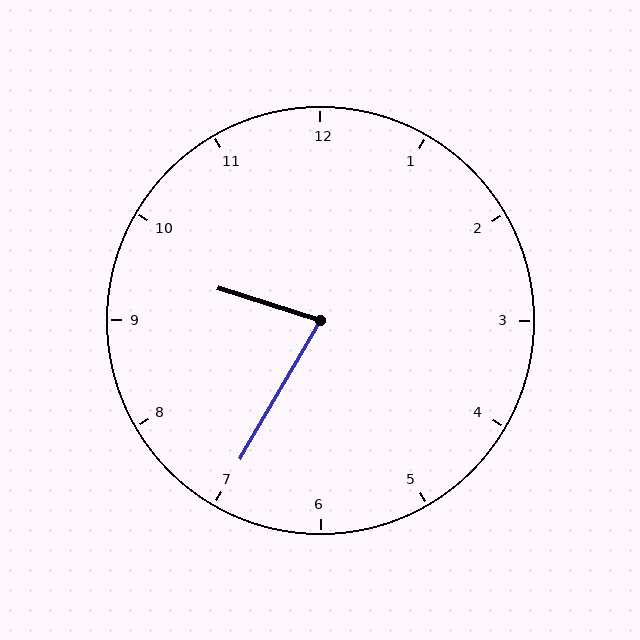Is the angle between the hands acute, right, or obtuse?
It is acute.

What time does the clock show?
9:35.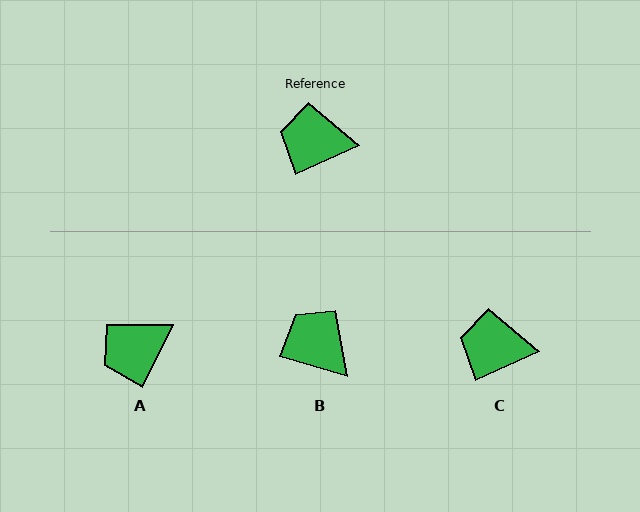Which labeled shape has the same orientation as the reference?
C.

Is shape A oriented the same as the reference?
No, it is off by about 40 degrees.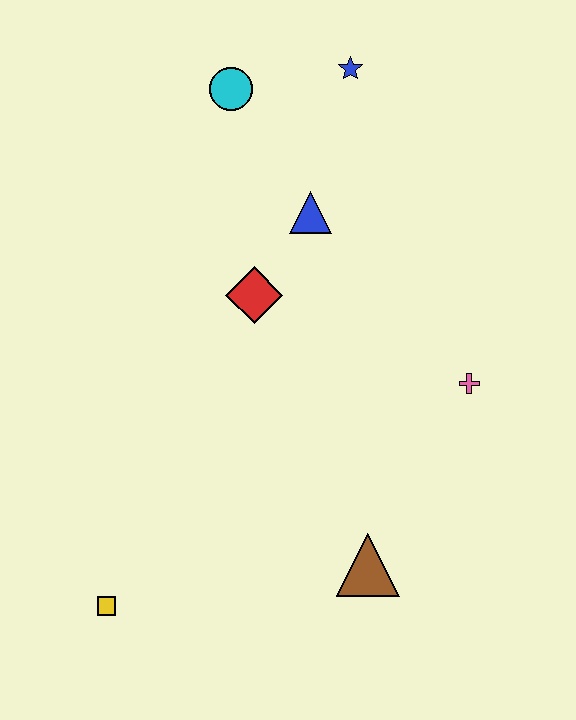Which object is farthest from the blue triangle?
The yellow square is farthest from the blue triangle.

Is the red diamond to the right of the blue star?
No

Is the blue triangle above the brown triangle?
Yes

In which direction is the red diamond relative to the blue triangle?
The red diamond is below the blue triangle.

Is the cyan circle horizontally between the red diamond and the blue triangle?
No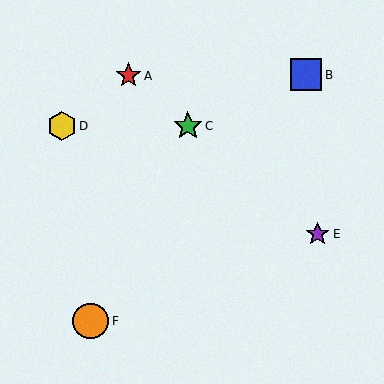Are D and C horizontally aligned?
Yes, both are at y≈126.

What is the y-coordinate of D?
Object D is at y≈126.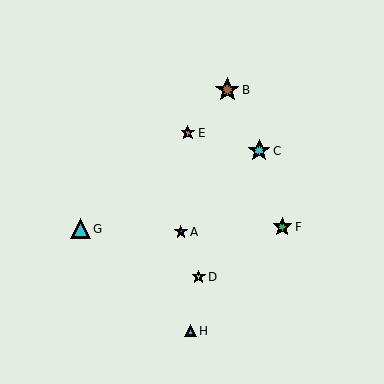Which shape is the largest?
The brown star (labeled B) is the largest.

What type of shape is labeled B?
Shape B is a brown star.